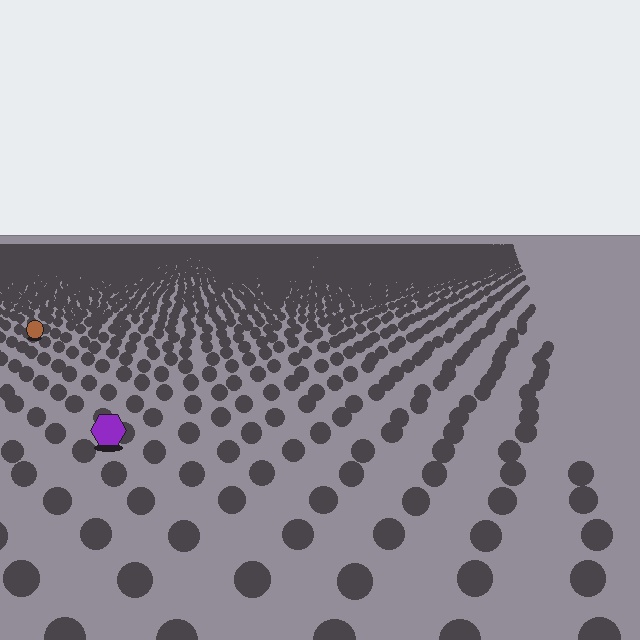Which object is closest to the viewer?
The purple hexagon is closest. The texture marks near it are larger and more spread out.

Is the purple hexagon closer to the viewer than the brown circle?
Yes. The purple hexagon is closer — you can tell from the texture gradient: the ground texture is coarser near it.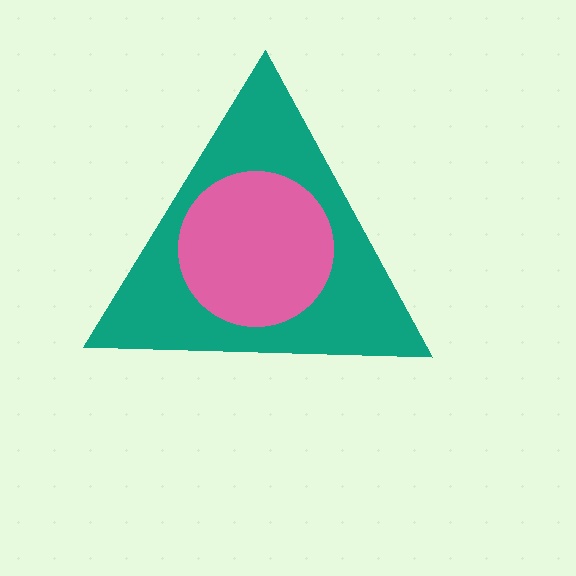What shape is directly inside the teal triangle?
The pink circle.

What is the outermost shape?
The teal triangle.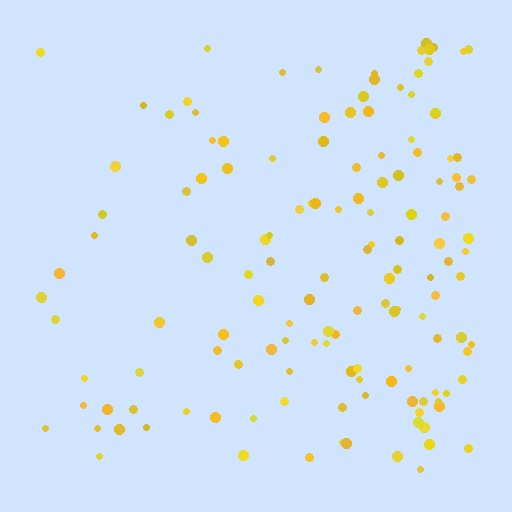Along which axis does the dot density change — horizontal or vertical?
Horizontal.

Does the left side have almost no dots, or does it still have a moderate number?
Still a moderate number, just noticeably fewer than the right.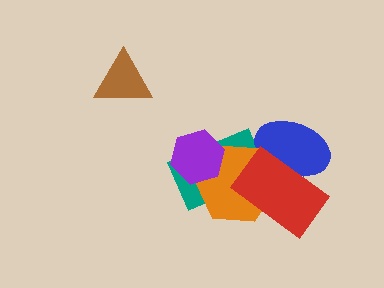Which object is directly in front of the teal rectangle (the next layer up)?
The orange hexagon is directly in front of the teal rectangle.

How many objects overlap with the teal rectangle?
3 objects overlap with the teal rectangle.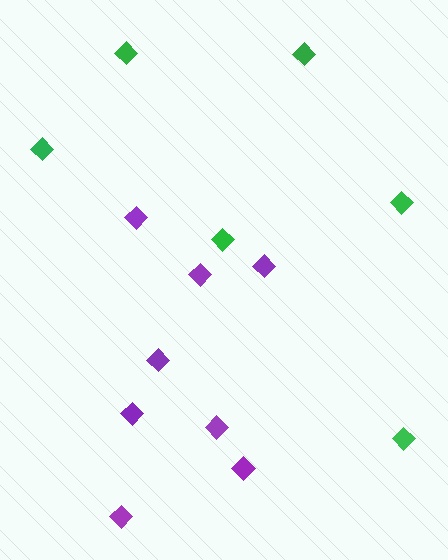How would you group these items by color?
There are 2 groups: one group of purple diamonds (8) and one group of green diamonds (6).